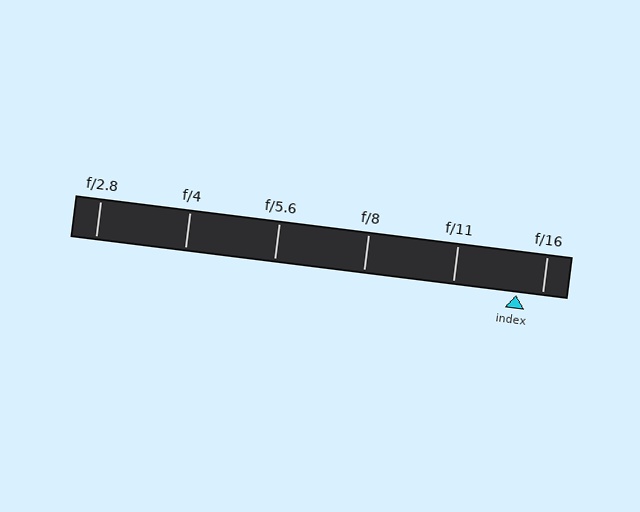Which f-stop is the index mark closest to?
The index mark is closest to f/16.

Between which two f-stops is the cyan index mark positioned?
The index mark is between f/11 and f/16.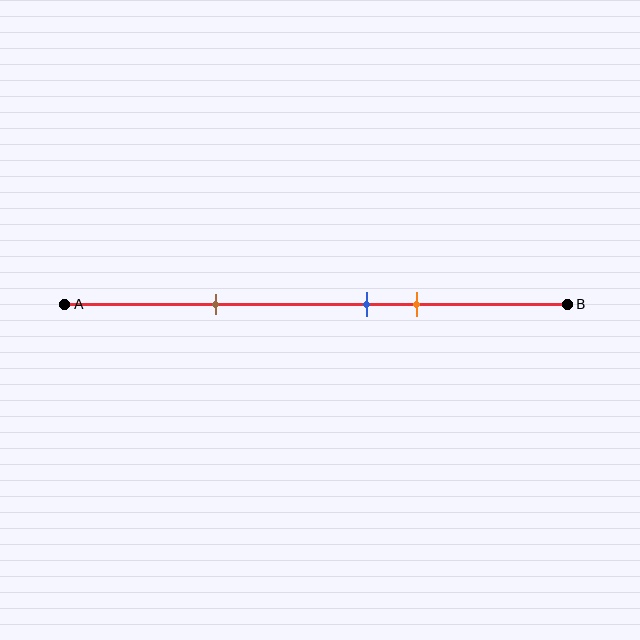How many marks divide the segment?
There are 3 marks dividing the segment.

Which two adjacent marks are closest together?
The blue and orange marks are the closest adjacent pair.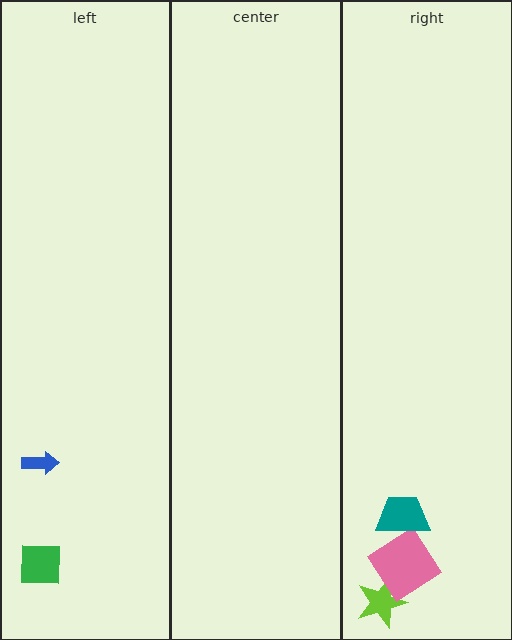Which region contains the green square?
The left region.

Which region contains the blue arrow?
The left region.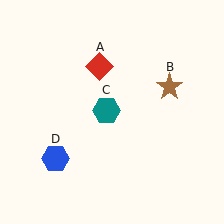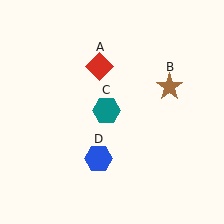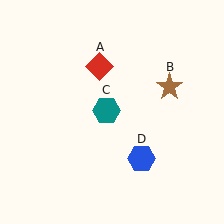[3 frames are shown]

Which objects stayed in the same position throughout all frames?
Red diamond (object A) and brown star (object B) and teal hexagon (object C) remained stationary.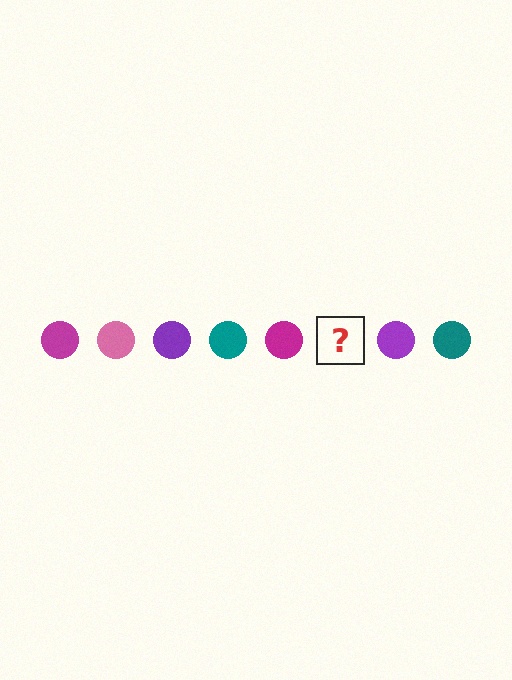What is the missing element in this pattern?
The missing element is a pink circle.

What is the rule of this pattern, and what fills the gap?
The rule is that the pattern cycles through magenta, pink, purple, teal circles. The gap should be filled with a pink circle.